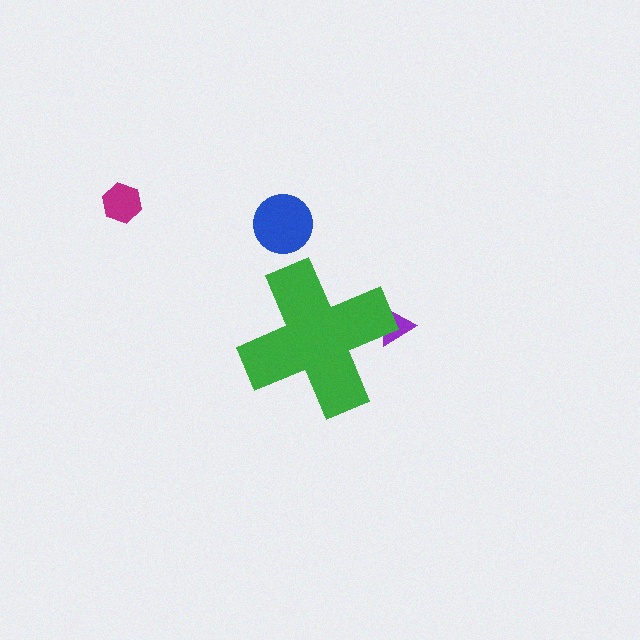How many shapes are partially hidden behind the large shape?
1 shape is partially hidden.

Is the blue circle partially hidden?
No, the blue circle is fully visible.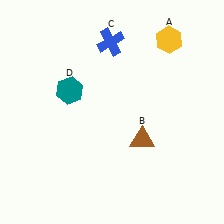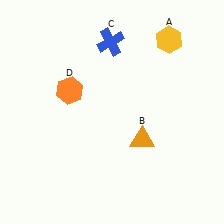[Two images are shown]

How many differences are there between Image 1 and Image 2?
There are 2 differences between the two images.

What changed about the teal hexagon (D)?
In Image 1, D is teal. In Image 2, it changed to orange.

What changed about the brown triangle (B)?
In Image 1, B is brown. In Image 2, it changed to orange.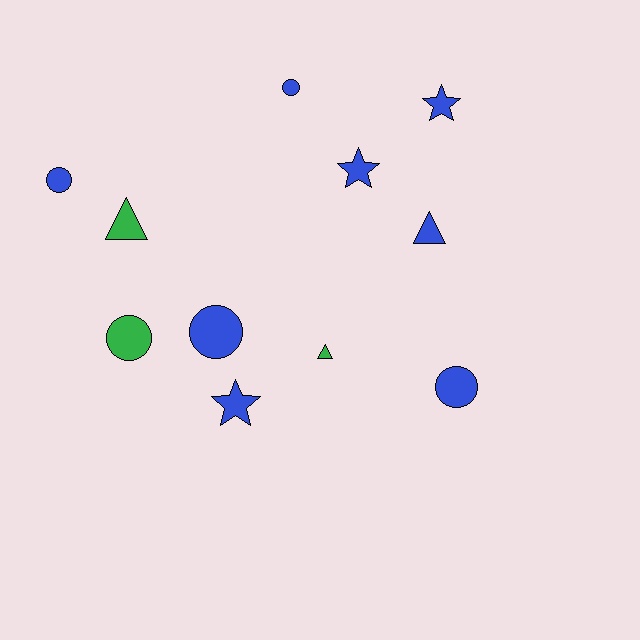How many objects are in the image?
There are 11 objects.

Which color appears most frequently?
Blue, with 8 objects.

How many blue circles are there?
There are 4 blue circles.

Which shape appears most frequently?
Circle, with 5 objects.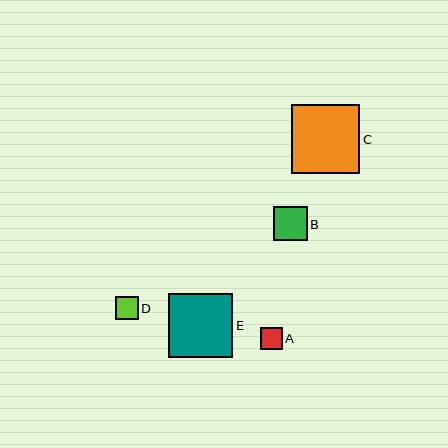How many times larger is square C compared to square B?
Square C is approximately 2.0 times the size of square B.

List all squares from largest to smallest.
From largest to smallest: C, E, B, D, A.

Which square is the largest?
Square C is the largest with a size of approximately 69 pixels.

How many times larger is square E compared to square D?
Square E is approximately 2.7 times the size of square D.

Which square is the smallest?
Square A is the smallest with a size of approximately 22 pixels.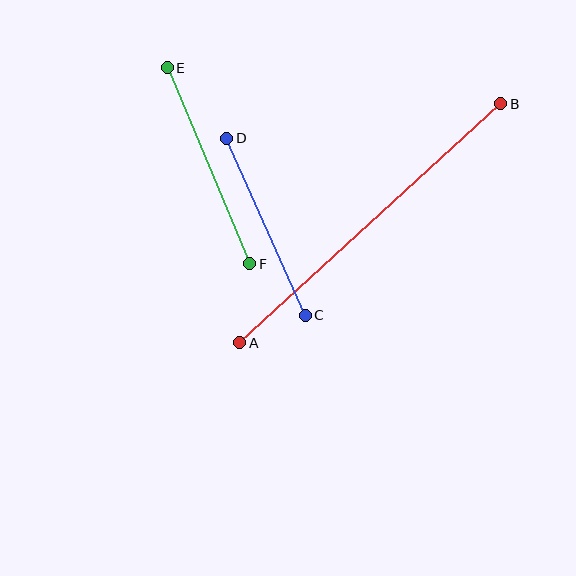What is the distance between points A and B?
The distance is approximately 354 pixels.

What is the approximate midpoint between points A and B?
The midpoint is at approximately (370, 223) pixels.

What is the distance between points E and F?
The distance is approximately 212 pixels.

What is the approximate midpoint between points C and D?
The midpoint is at approximately (266, 227) pixels.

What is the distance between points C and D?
The distance is approximately 194 pixels.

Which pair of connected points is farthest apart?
Points A and B are farthest apart.